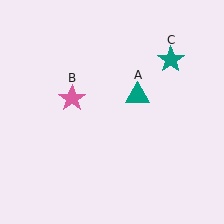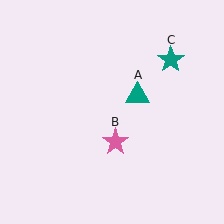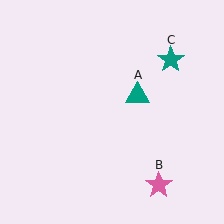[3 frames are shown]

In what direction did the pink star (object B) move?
The pink star (object B) moved down and to the right.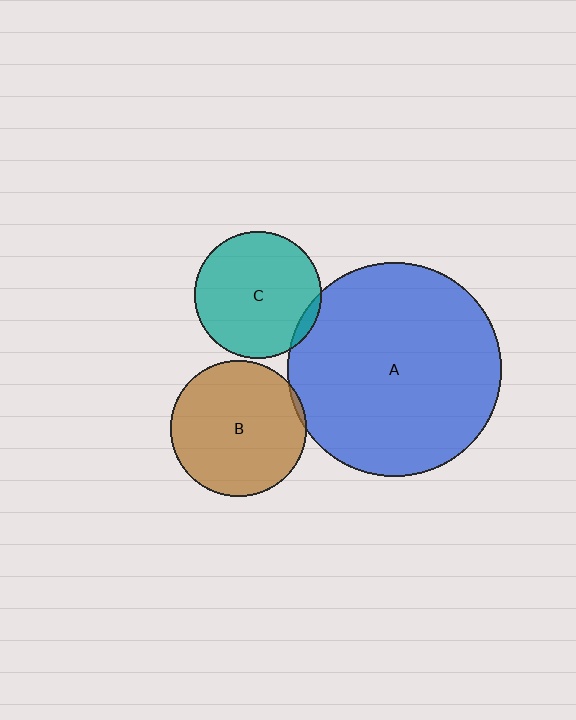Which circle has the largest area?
Circle A (blue).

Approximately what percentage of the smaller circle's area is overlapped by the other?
Approximately 5%.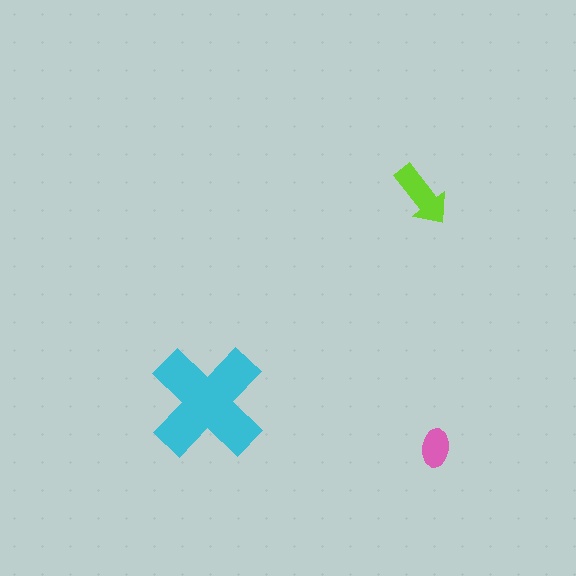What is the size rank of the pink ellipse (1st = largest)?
3rd.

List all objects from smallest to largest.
The pink ellipse, the lime arrow, the cyan cross.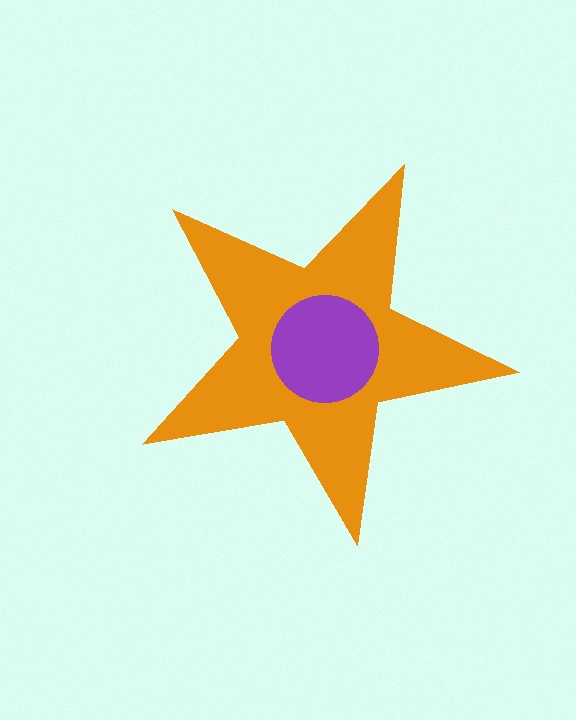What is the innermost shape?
The purple circle.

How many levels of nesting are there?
2.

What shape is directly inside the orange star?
The purple circle.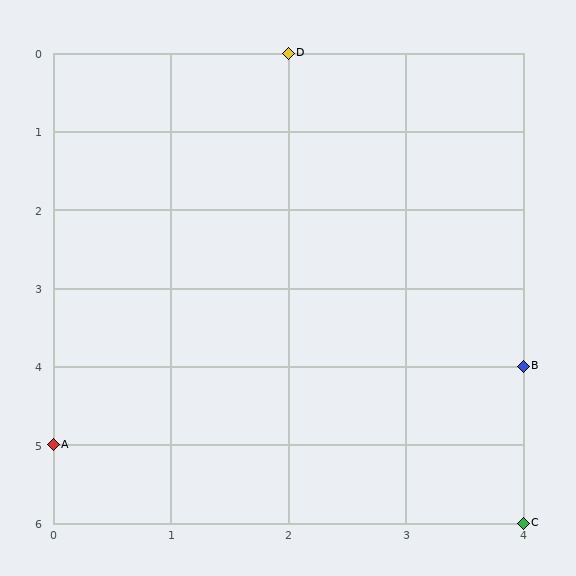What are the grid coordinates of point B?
Point B is at grid coordinates (4, 4).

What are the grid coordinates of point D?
Point D is at grid coordinates (2, 0).